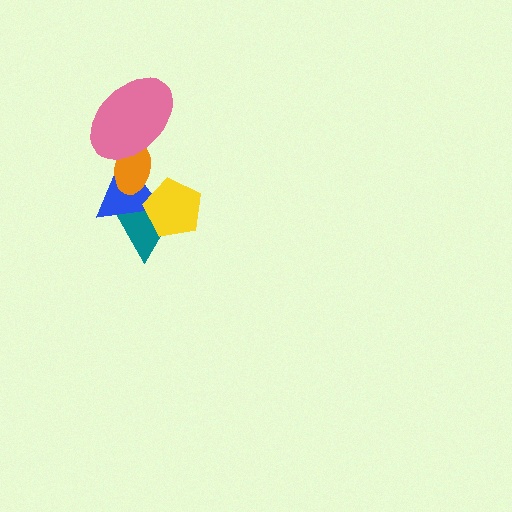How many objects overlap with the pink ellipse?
2 objects overlap with the pink ellipse.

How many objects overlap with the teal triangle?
3 objects overlap with the teal triangle.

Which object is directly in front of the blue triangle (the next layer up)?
The orange ellipse is directly in front of the blue triangle.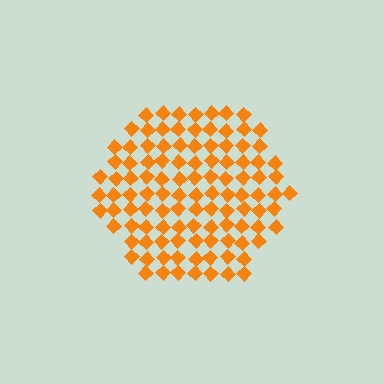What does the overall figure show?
The overall figure shows a hexagon.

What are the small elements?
The small elements are diamonds.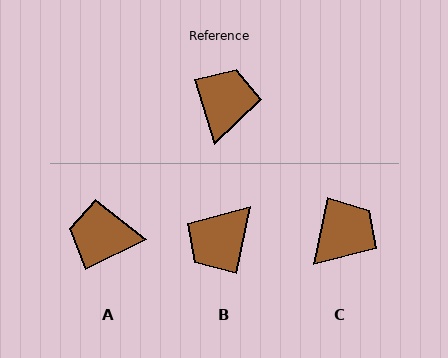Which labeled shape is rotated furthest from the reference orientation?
B, about 151 degrees away.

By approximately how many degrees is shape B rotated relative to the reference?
Approximately 151 degrees counter-clockwise.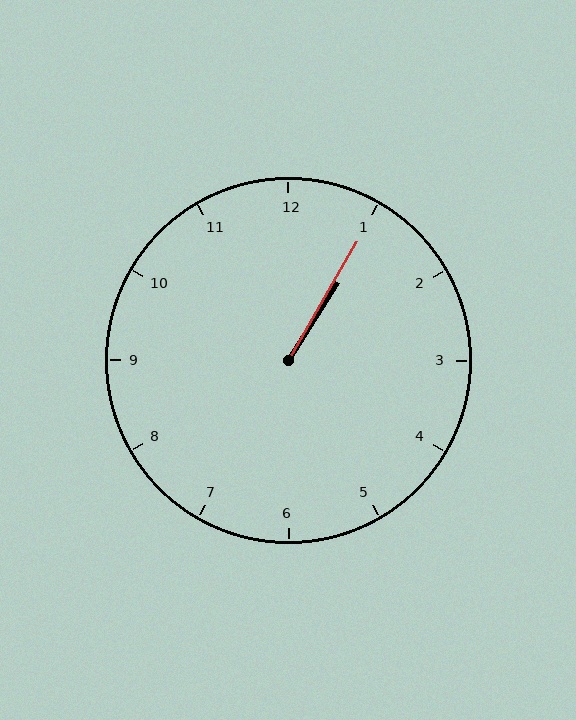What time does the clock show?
1:05.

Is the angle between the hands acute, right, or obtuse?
It is acute.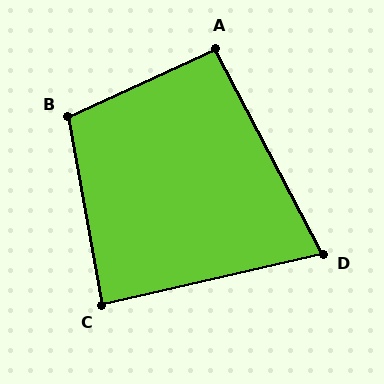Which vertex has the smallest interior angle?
D, at approximately 75 degrees.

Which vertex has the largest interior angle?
B, at approximately 105 degrees.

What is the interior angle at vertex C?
Approximately 87 degrees (approximately right).